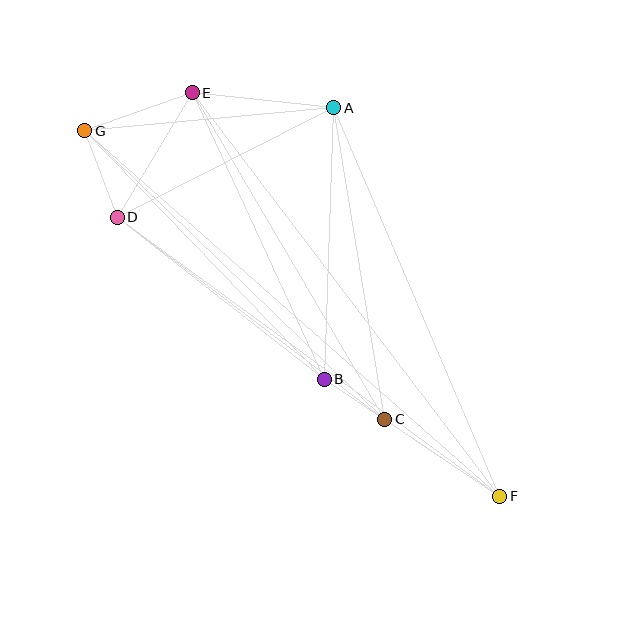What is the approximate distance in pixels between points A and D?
The distance between A and D is approximately 243 pixels.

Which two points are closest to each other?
Points B and C are closest to each other.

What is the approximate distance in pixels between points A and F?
The distance between A and F is approximately 422 pixels.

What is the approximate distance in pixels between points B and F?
The distance between B and F is approximately 211 pixels.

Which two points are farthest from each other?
Points F and G are farthest from each other.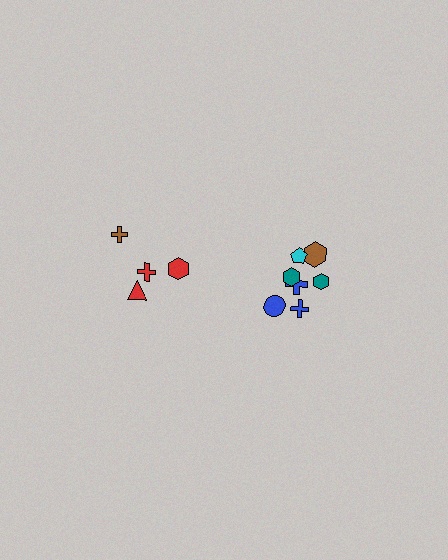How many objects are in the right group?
There are 7 objects.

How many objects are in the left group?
There are 4 objects.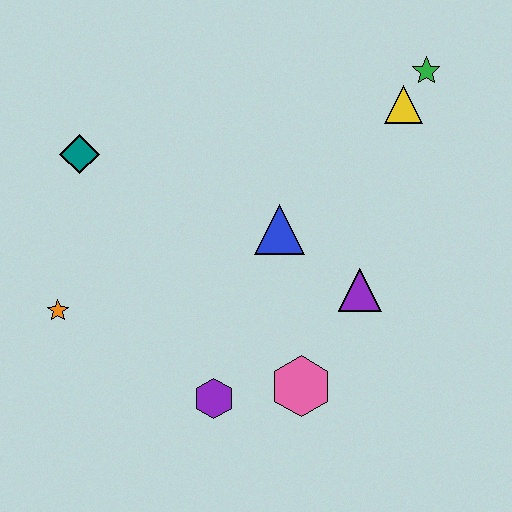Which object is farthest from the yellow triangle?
The orange star is farthest from the yellow triangle.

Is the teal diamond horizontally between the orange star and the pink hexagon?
Yes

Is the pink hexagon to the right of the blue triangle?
Yes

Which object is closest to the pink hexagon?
The purple hexagon is closest to the pink hexagon.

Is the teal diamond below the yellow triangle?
Yes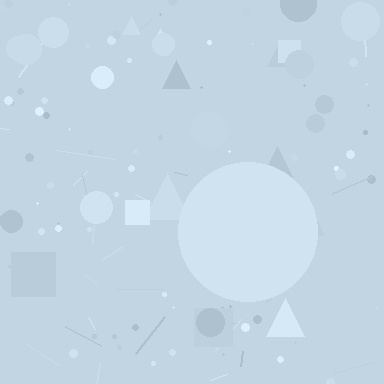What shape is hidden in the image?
A circle is hidden in the image.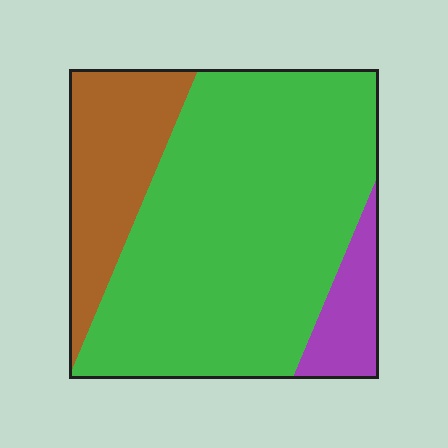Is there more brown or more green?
Green.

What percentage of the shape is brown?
Brown takes up about one fifth (1/5) of the shape.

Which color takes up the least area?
Purple, at roughly 10%.